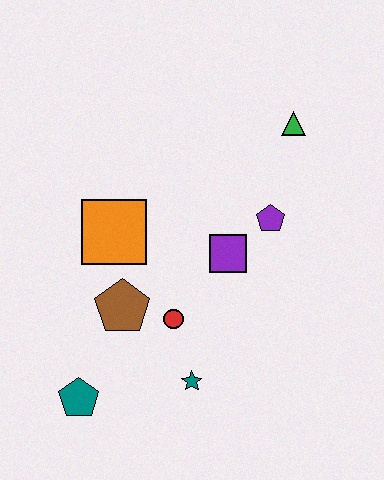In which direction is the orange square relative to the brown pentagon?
The orange square is above the brown pentagon.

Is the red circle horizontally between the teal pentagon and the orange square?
No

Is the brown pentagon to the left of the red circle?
Yes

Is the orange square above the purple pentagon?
No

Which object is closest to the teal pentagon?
The brown pentagon is closest to the teal pentagon.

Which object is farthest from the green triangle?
The teal pentagon is farthest from the green triangle.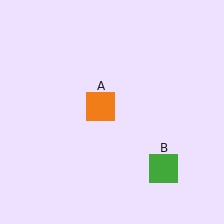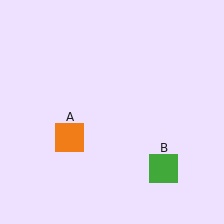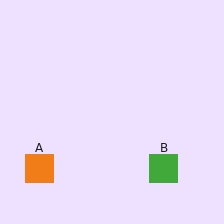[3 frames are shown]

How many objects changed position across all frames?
1 object changed position: orange square (object A).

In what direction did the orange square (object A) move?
The orange square (object A) moved down and to the left.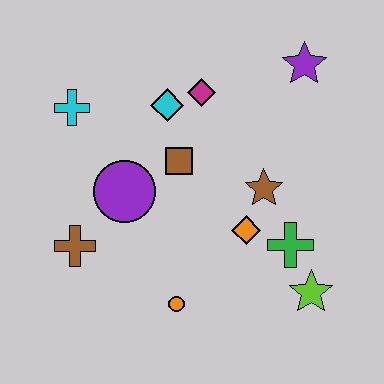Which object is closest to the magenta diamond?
The cyan diamond is closest to the magenta diamond.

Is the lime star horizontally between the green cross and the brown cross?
No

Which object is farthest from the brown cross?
The purple star is farthest from the brown cross.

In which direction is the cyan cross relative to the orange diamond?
The cyan cross is to the left of the orange diamond.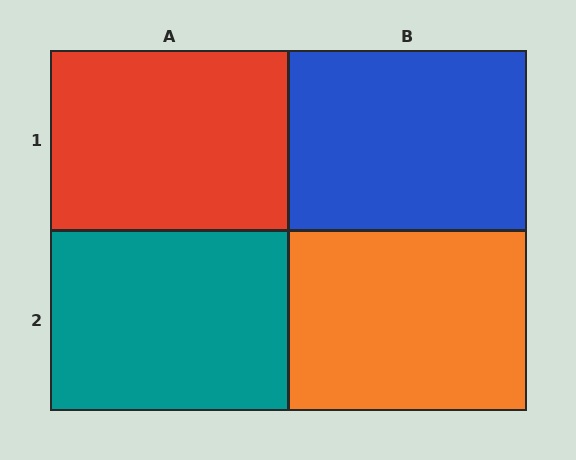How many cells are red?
1 cell is red.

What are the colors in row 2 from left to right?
Teal, orange.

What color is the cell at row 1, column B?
Blue.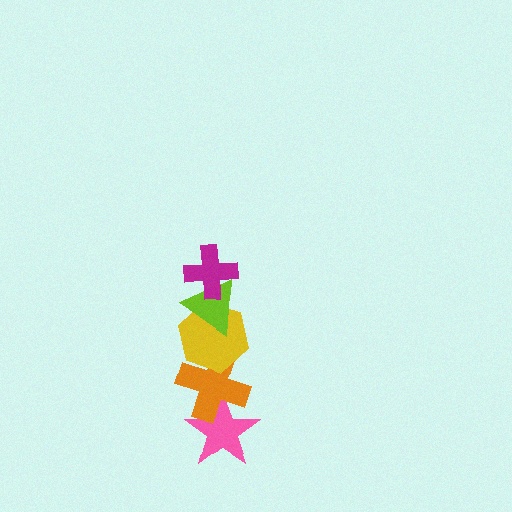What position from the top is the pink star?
The pink star is 5th from the top.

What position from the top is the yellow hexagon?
The yellow hexagon is 3rd from the top.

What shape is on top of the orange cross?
The yellow hexagon is on top of the orange cross.